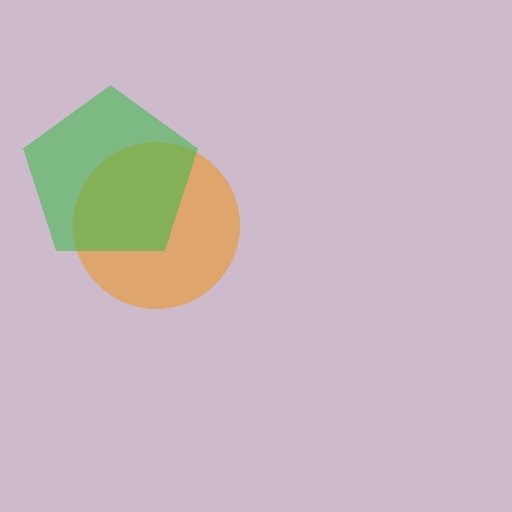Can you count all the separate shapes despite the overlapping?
Yes, there are 2 separate shapes.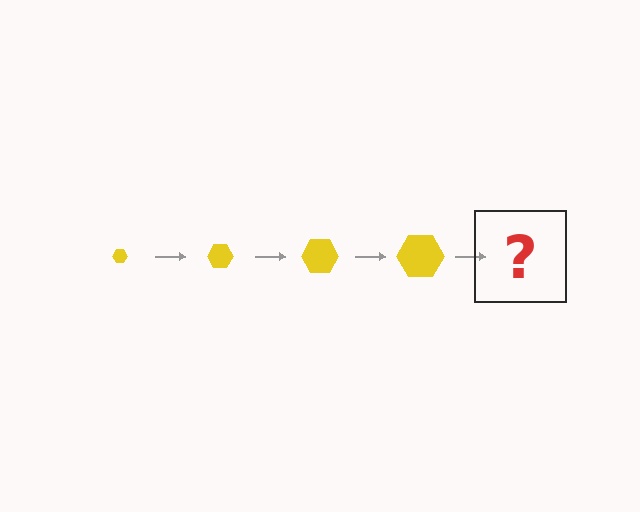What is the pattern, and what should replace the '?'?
The pattern is that the hexagon gets progressively larger each step. The '?' should be a yellow hexagon, larger than the previous one.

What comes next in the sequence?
The next element should be a yellow hexagon, larger than the previous one.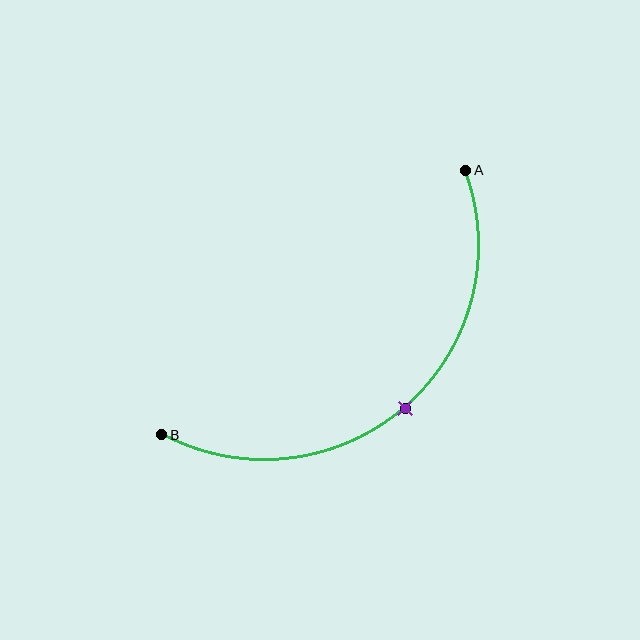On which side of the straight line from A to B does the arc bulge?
The arc bulges below and to the right of the straight line connecting A and B.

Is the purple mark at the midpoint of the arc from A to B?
Yes. The purple mark lies on the arc at equal arc-length from both A and B — it is the arc midpoint.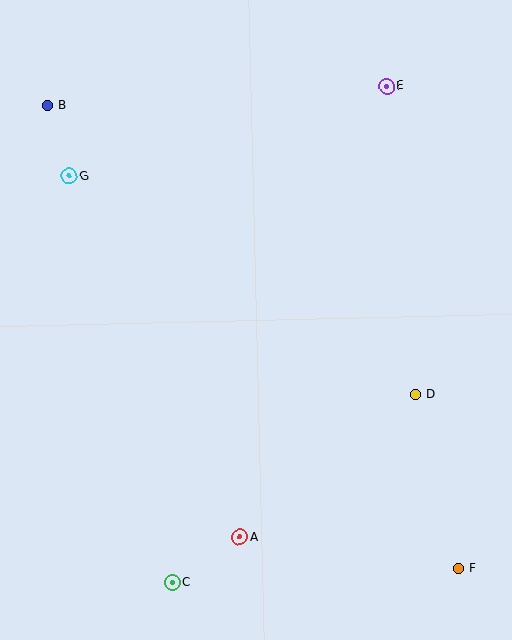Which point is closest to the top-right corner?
Point E is closest to the top-right corner.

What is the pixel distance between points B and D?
The distance between B and D is 468 pixels.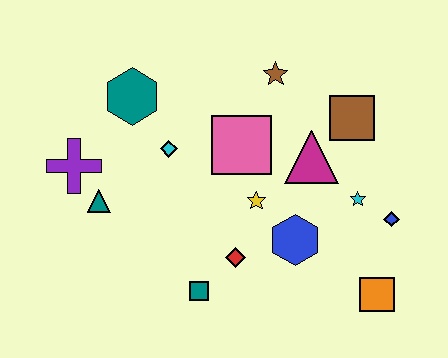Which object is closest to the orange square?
The blue diamond is closest to the orange square.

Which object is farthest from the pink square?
The orange square is farthest from the pink square.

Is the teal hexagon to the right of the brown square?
No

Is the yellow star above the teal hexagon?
No